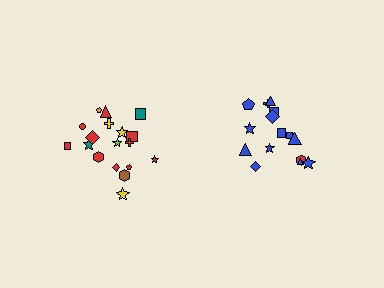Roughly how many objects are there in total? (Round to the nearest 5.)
Roughly 35 objects in total.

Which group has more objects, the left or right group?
The left group.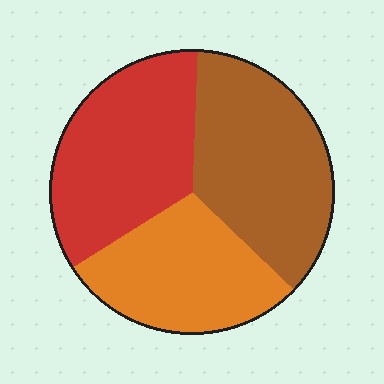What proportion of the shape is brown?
Brown takes up about three eighths (3/8) of the shape.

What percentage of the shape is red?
Red covers around 35% of the shape.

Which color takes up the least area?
Orange, at roughly 30%.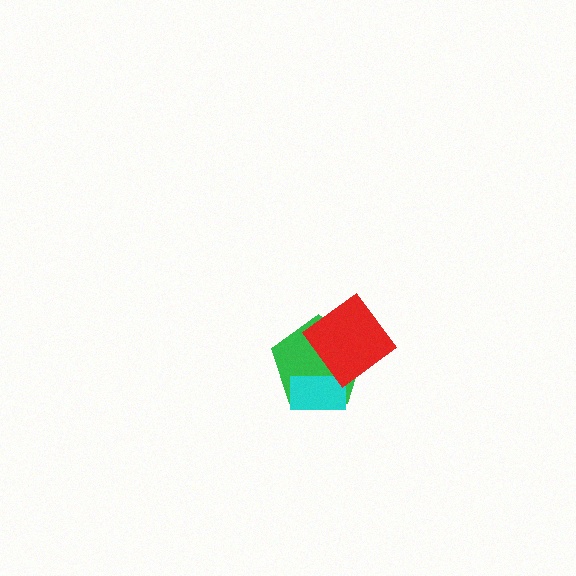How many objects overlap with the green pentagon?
2 objects overlap with the green pentagon.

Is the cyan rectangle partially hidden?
Yes, it is partially covered by another shape.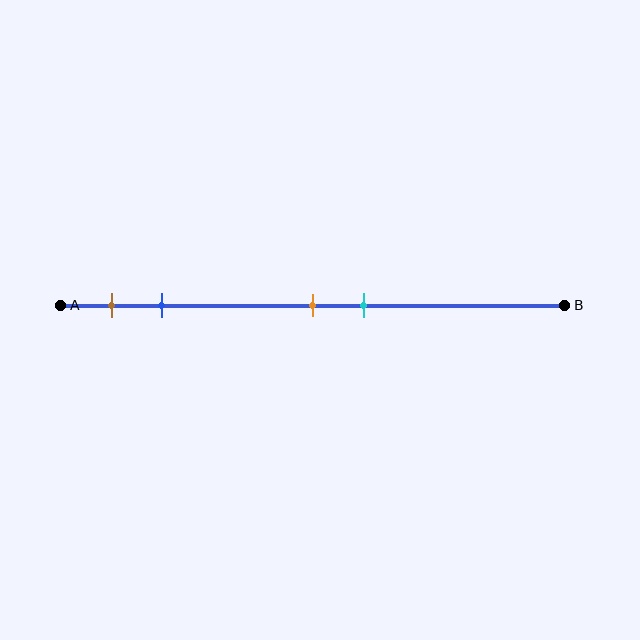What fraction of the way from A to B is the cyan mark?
The cyan mark is approximately 60% (0.6) of the way from A to B.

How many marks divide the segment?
There are 4 marks dividing the segment.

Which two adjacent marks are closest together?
The orange and cyan marks are the closest adjacent pair.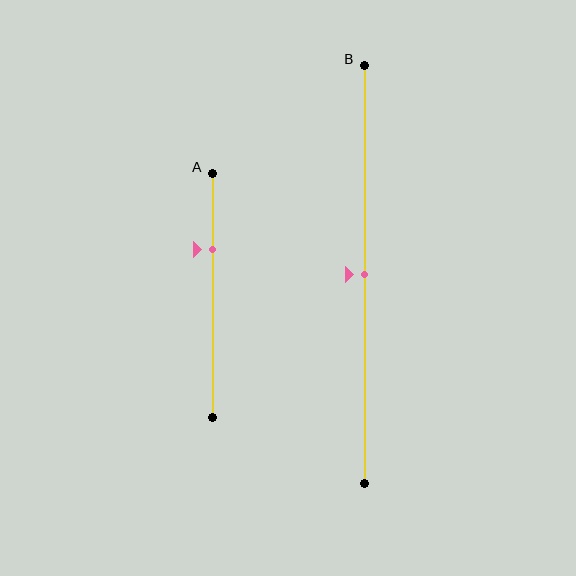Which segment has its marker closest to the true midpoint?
Segment B has its marker closest to the true midpoint.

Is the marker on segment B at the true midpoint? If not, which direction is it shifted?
Yes, the marker on segment B is at the true midpoint.